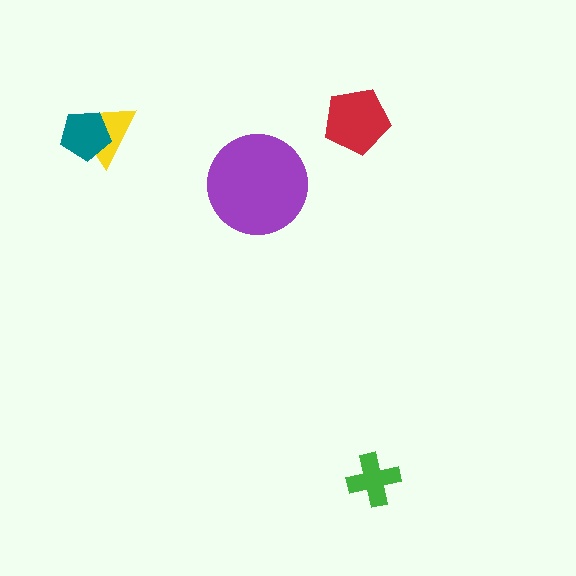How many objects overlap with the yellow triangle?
1 object overlaps with the yellow triangle.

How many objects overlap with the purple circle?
0 objects overlap with the purple circle.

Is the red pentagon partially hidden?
No, no other shape covers it.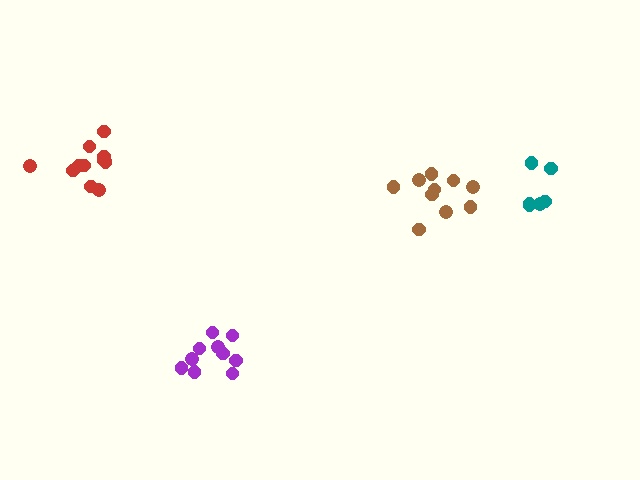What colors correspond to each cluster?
The clusters are colored: red, brown, purple, teal.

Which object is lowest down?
The purple cluster is bottommost.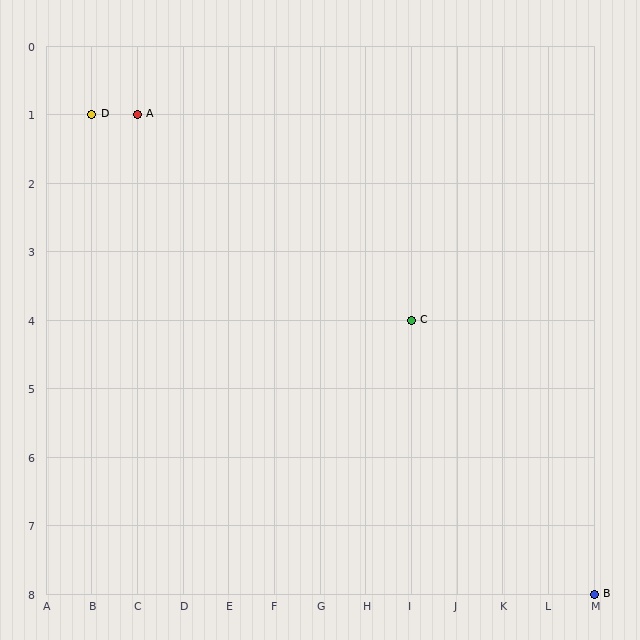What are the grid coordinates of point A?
Point A is at grid coordinates (C, 1).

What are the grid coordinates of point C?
Point C is at grid coordinates (I, 4).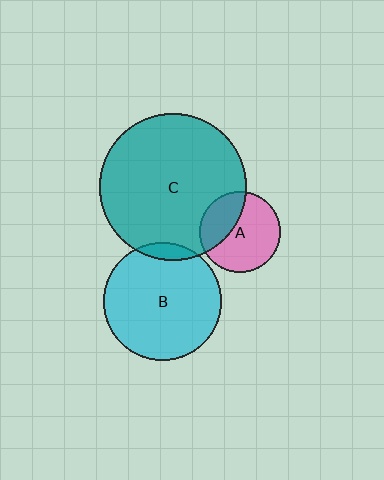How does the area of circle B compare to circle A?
Approximately 2.1 times.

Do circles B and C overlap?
Yes.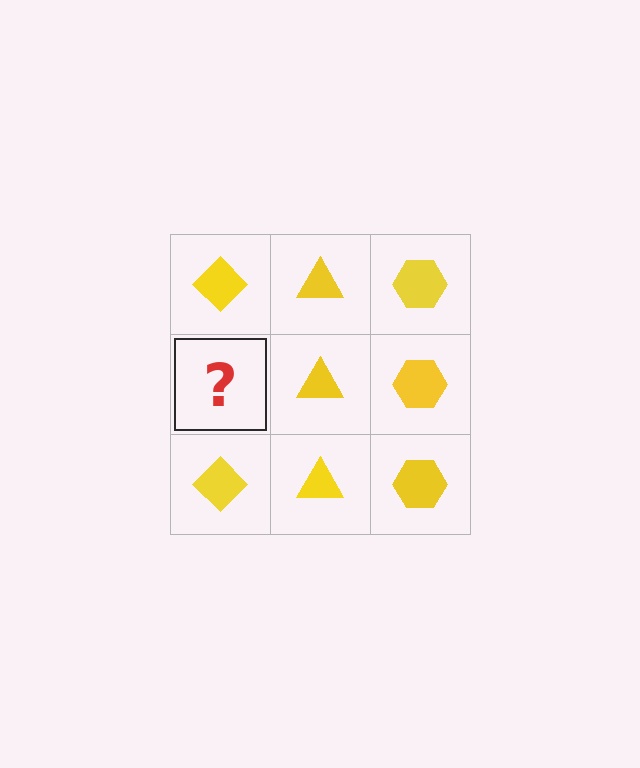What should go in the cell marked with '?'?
The missing cell should contain a yellow diamond.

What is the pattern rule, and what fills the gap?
The rule is that each column has a consistent shape. The gap should be filled with a yellow diamond.